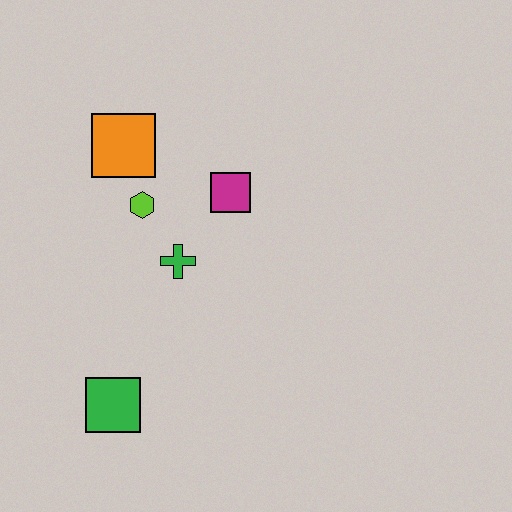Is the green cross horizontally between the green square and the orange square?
No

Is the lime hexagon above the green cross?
Yes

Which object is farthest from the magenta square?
The green square is farthest from the magenta square.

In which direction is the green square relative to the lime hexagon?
The green square is below the lime hexagon.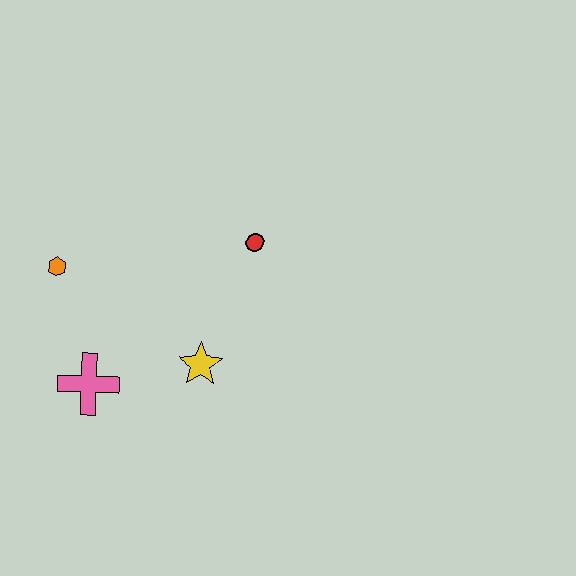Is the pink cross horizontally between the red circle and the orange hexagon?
Yes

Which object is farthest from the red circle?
The pink cross is farthest from the red circle.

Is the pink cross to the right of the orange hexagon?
Yes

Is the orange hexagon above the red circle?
No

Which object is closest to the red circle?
The yellow star is closest to the red circle.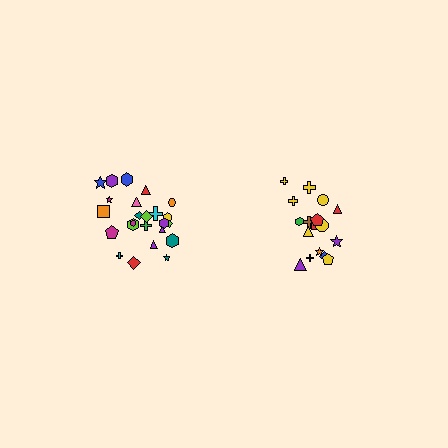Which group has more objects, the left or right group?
The left group.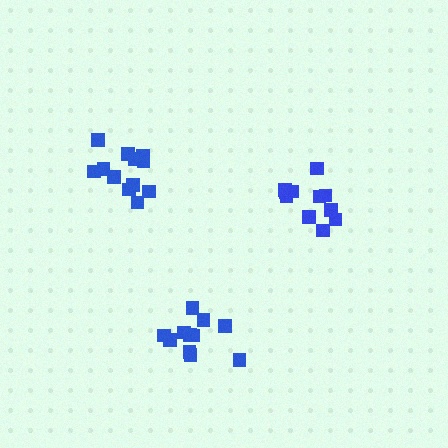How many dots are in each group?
Group 1: 11 dots, Group 2: 11 dots, Group 3: 12 dots (34 total).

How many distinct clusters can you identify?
There are 3 distinct clusters.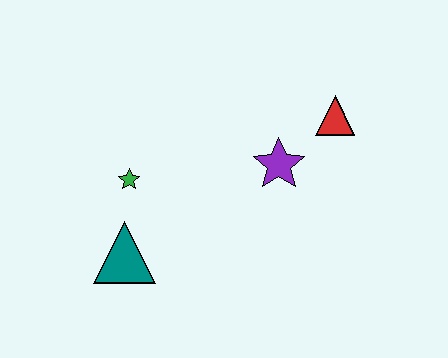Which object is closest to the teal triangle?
The green star is closest to the teal triangle.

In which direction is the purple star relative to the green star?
The purple star is to the right of the green star.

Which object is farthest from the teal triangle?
The red triangle is farthest from the teal triangle.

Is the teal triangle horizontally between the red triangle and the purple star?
No